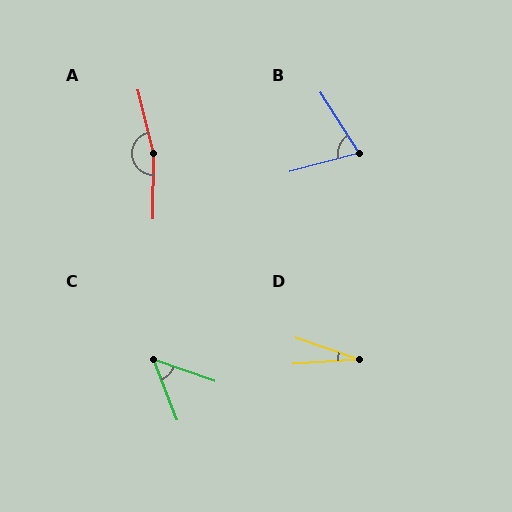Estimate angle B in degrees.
Approximately 72 degrees.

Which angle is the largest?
A, at approximately 166 degrees.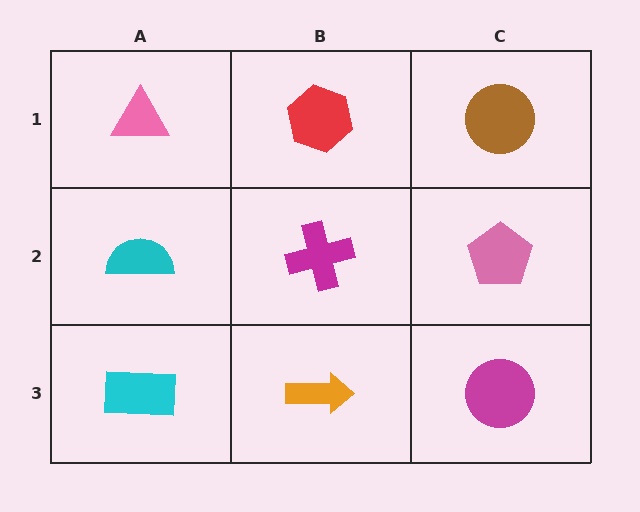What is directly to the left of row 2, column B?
A cyan semicircle.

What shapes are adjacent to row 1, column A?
A cyan semicircle (row 2, column A), a red hexagon (row 1, column B).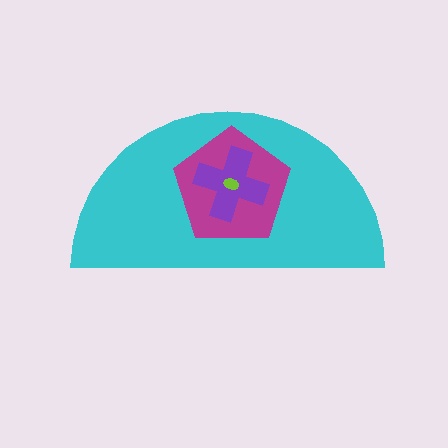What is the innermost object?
The lime ellipse.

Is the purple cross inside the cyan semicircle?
Yes.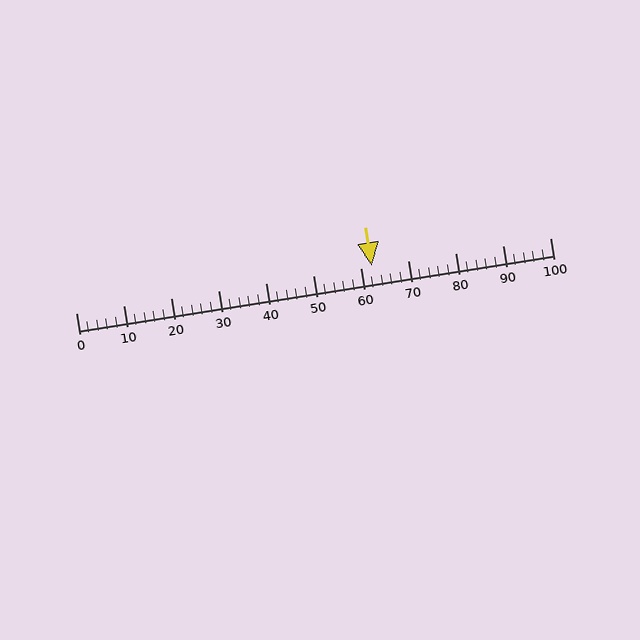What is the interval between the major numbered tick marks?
The major tick marks are spaced 10 units apart.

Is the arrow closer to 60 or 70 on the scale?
The arrow is closer to 60.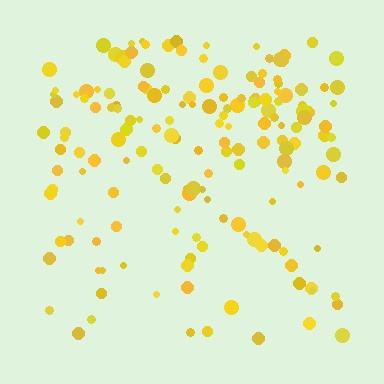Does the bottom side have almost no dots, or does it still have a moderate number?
Still a moderate number, just noticeably fewer than the top.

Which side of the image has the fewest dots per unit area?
The bottom.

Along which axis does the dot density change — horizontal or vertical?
Vertical.